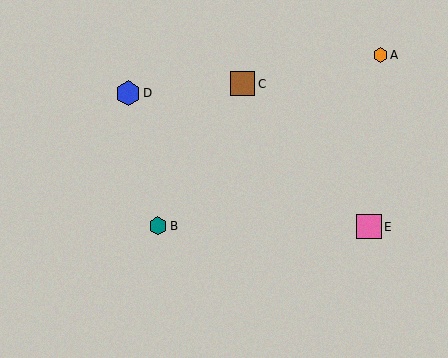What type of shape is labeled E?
Shape E is a pink square.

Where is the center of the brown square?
The center of the brown square is at (242, 84).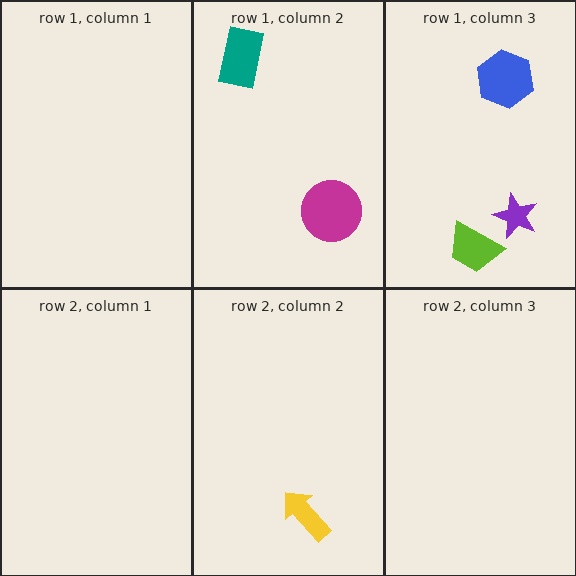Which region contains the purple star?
The row 1, column 3 region.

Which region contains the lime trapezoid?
The row 1, column 3 region.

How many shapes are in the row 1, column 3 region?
3.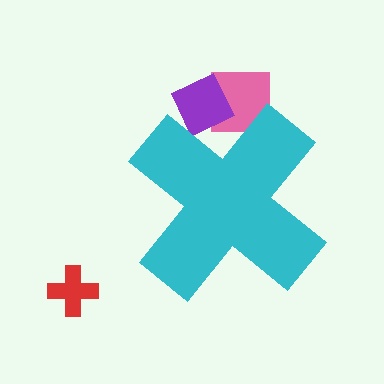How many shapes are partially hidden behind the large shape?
2 shapes are partially hidden.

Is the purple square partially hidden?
Yes, the purple square is partially hidden behind the cyan cross.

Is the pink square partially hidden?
Yes, the pink square is partially hidden behind the cyan cross.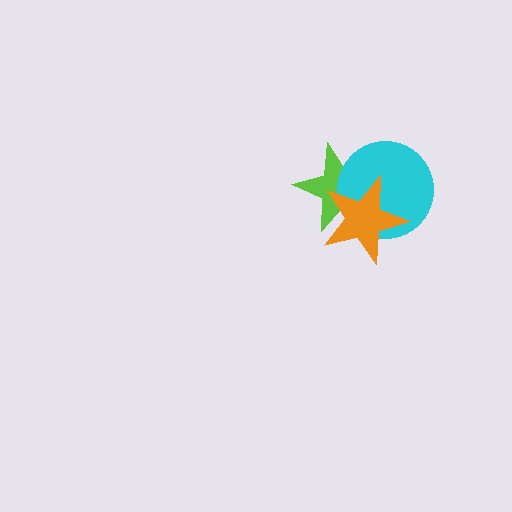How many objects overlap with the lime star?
2 objects overlap with the lime star.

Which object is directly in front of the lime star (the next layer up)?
The cyan circle is directly in front of the lime star.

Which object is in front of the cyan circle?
The orange star is in front of the cyan circle.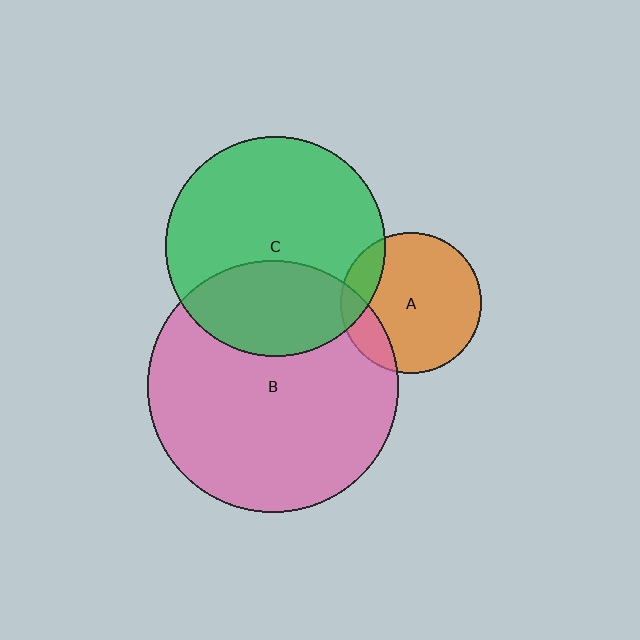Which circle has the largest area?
Circle B (pink).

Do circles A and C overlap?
Yes.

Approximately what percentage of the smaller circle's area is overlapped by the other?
Approximately 15%.